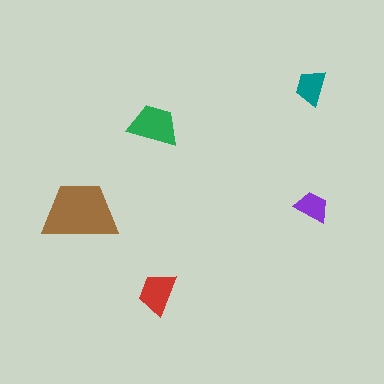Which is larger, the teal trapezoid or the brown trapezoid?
The brown one.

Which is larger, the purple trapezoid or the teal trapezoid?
The teal one.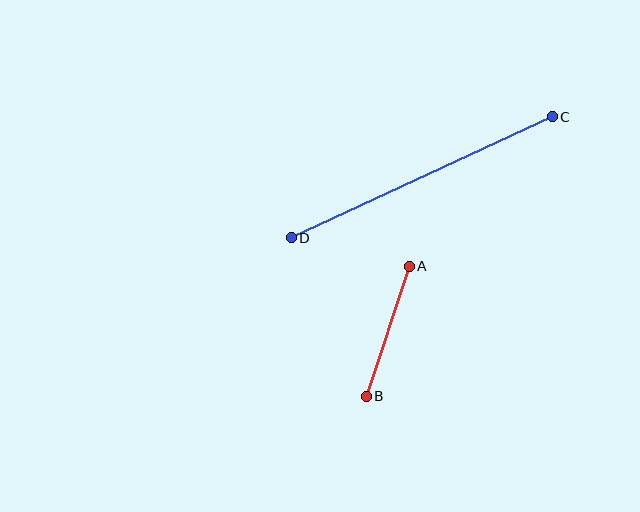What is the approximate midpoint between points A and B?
The midpoint is at approximately (388, 331) pixels.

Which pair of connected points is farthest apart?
Points C and D are farthest apart.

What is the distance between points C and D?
The distance is approximately 288 pixels.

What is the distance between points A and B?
The distance is approximately 137 pixels.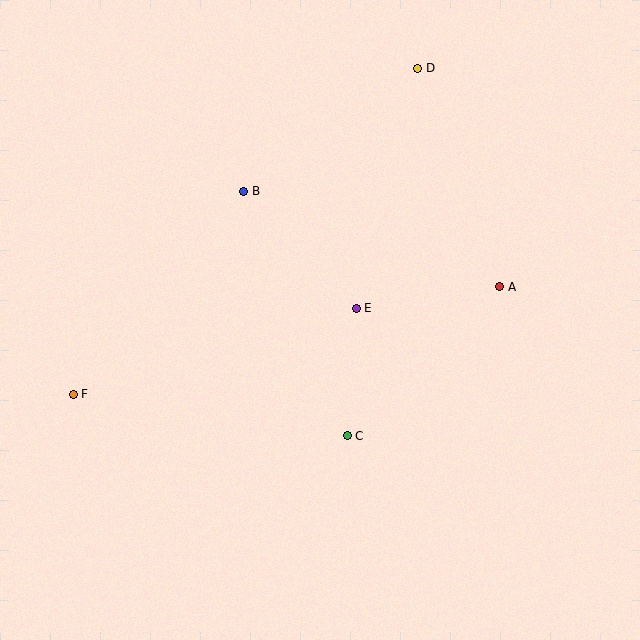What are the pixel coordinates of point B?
Point B is at (244, 191).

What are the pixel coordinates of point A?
Point A is at (500, 287).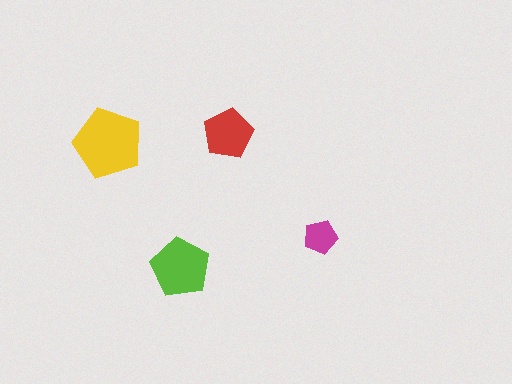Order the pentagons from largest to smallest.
the yellow one, the lime one, the red one, the magenta one.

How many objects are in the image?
There are 4 objects in the image.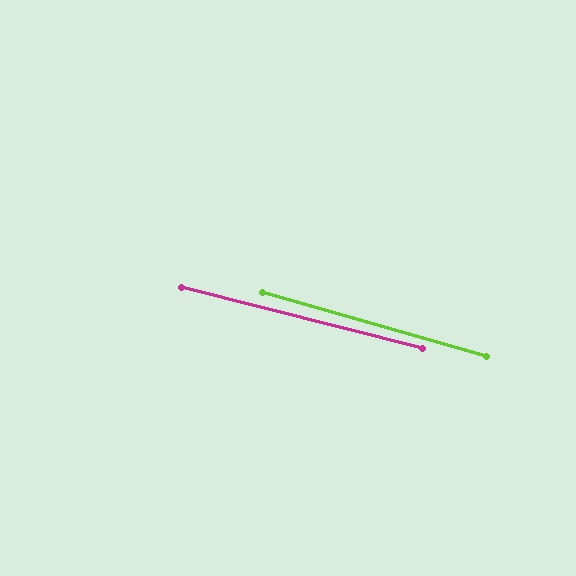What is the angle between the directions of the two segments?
Approximately 2 degrees.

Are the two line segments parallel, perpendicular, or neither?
Parallel — their directions differ by only 1.6°.